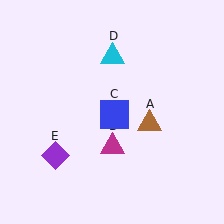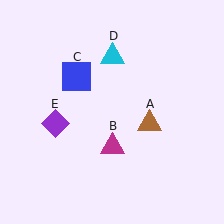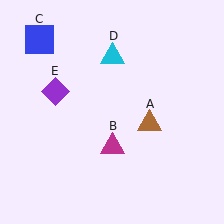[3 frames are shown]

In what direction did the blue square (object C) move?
The blue square (object C) moved up and to the left.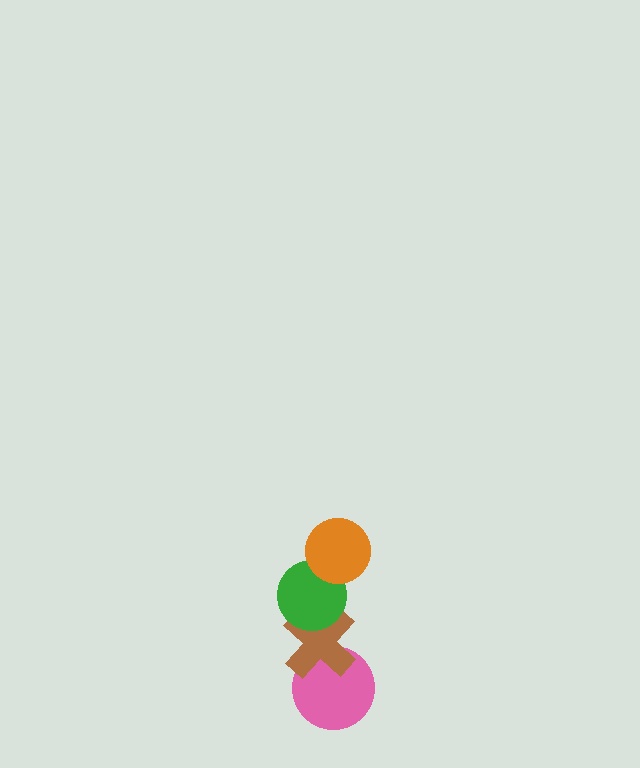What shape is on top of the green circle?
The orange circle is on top of the green circle.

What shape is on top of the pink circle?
The brown cross is on top of the pink circle.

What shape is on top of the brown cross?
The green circle is on top of the brown cross.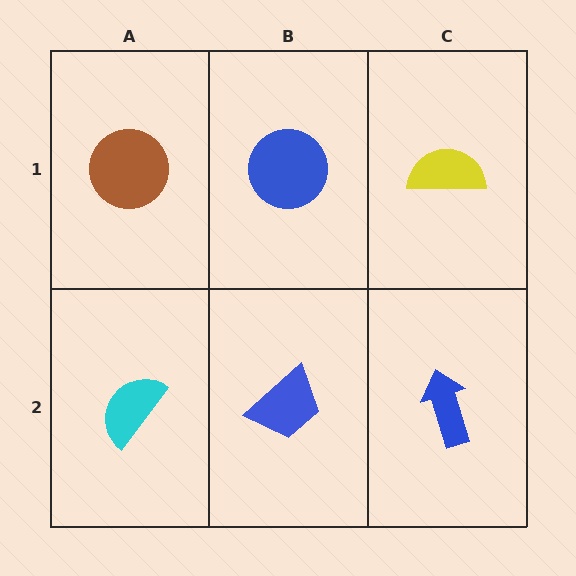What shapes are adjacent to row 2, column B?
A blue circle (row 1, column B), a cyan semicircle (row 2, column A), a blue arrow (row 2, column C).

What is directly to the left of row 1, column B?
A brown circle.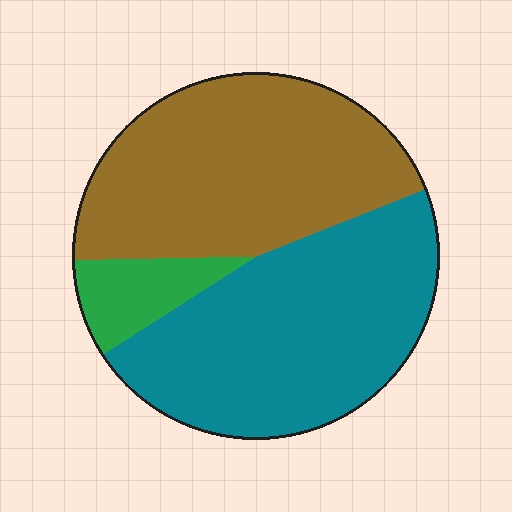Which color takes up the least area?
Green, at roughly 10%.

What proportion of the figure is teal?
Teal covers around 45% of the figure.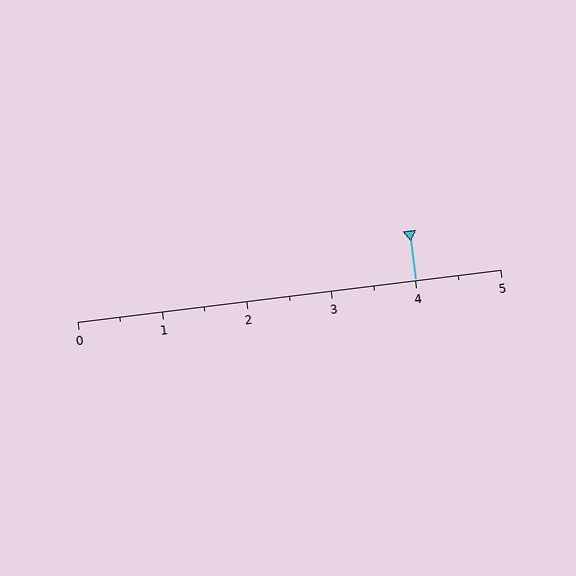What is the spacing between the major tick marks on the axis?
The major ticks are spaced 1 apart.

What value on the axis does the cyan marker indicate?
The marker indicates approximately 4.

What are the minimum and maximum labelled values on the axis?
The axis runs from 0 to 5.